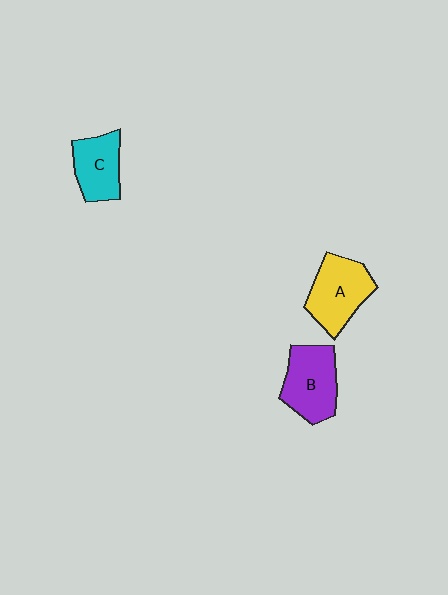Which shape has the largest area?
Shape A (yellow).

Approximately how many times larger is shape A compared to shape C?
Approximately 1.3 times.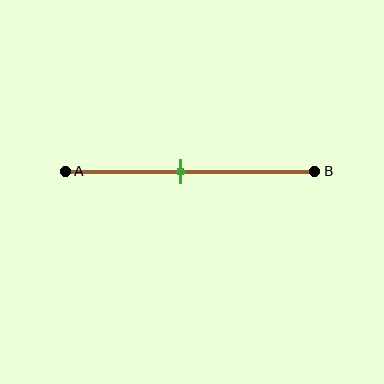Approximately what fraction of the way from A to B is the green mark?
The green mark is approximately 45% of the way from A to B.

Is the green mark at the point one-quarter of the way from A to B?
No, the mark is at about 45% from A, not at the 25% one-quarter point.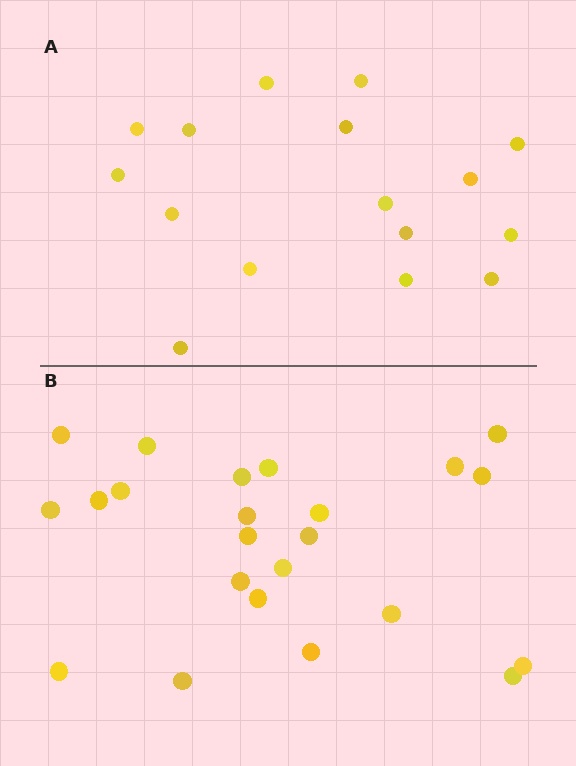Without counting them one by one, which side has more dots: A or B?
Region B (the bottom region) has more dots.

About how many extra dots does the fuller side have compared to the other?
Region B has roughly 8 or so more dots than region A.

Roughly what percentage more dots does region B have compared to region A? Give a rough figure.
About 45% more.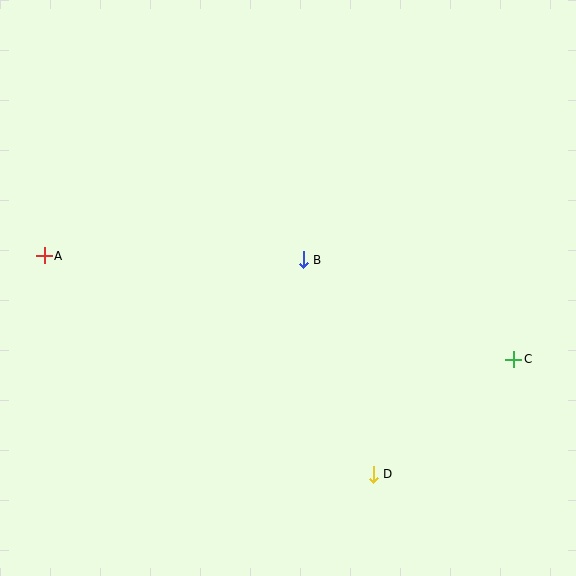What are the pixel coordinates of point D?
Point D is at (373, 474).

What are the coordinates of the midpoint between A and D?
The midpoint between A and D is at (209, 365).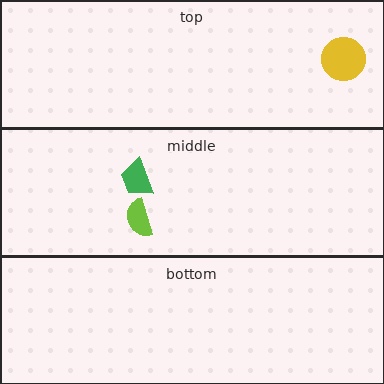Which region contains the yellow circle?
The top region.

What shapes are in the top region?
The yellow circle.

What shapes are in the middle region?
The green trapezoid, the lime semicircle.